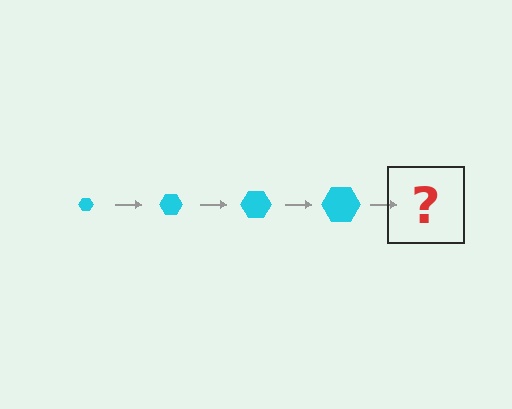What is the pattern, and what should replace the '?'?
The pattern is that the hexagon gets progressively larger each step. The '?' should be a cyan hexagon, larger than the previous one.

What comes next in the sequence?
The next element should be a cyan hexagon, larger than the previous one.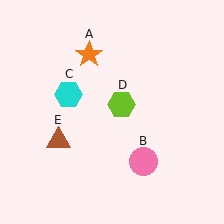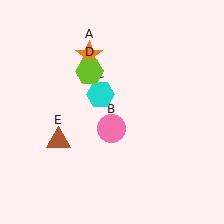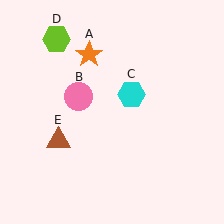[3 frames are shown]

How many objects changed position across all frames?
3 objects changed position: pink circle (object B), cyan hexagon (object C), lime hexagon (object D).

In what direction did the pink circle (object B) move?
The pink circle (object B) moved up and to the left.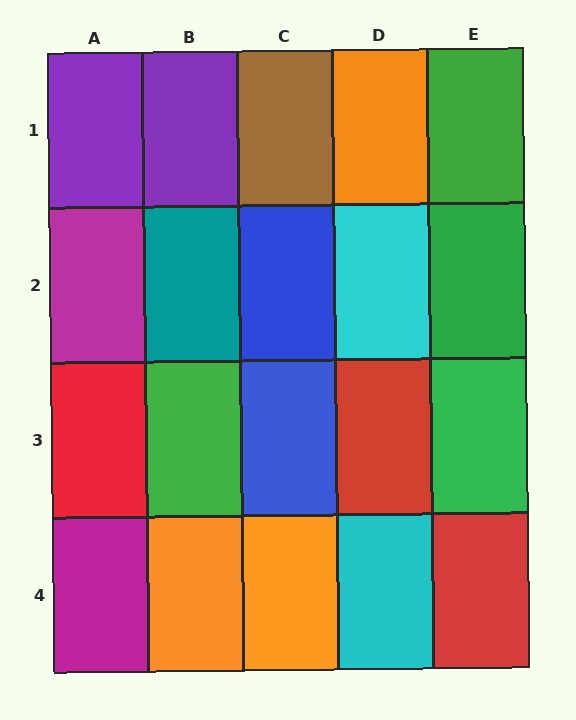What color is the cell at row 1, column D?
Orange.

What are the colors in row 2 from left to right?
Magenta, teal, blue, cyan, green.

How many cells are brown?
1 cell is brown.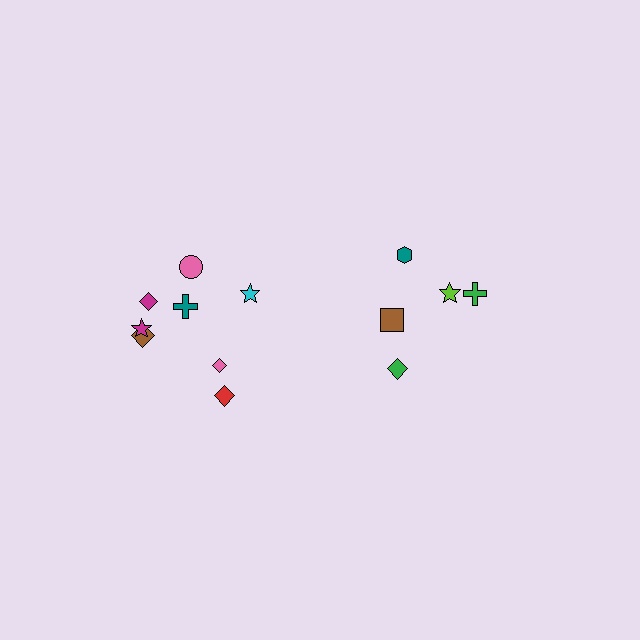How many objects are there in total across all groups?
There are 13 objects.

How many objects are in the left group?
There are 8 objects.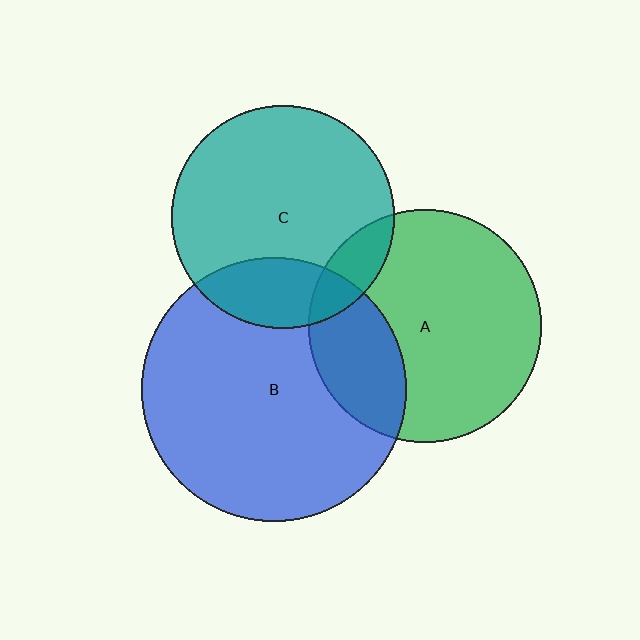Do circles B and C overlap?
Yes.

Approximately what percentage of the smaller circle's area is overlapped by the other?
Approximately 20%.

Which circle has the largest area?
Circle B (blue).